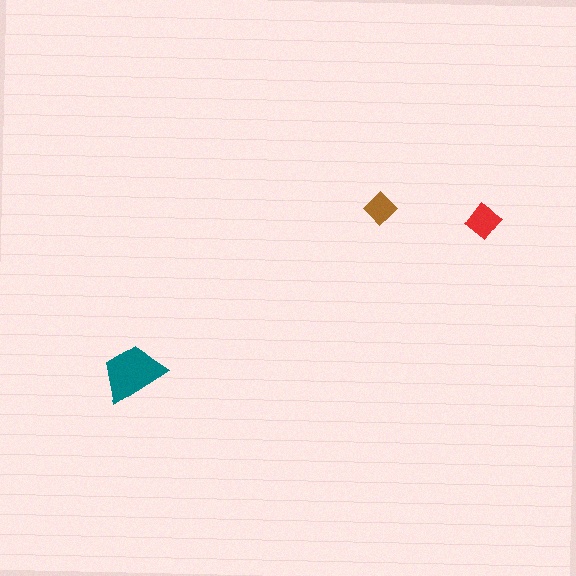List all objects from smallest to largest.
The brown diamond, the red diamond, the teal trapezoid.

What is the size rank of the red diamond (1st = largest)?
2nd.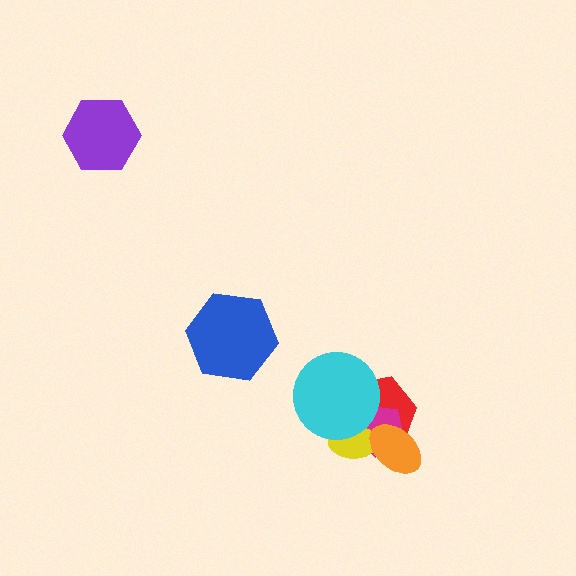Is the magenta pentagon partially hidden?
Yes, it is partially covered by another shape.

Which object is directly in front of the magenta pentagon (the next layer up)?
The yellow ellipse is directly in front of the magenta pentagon.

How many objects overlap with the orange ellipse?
3 objects overlap with the orange ellipse.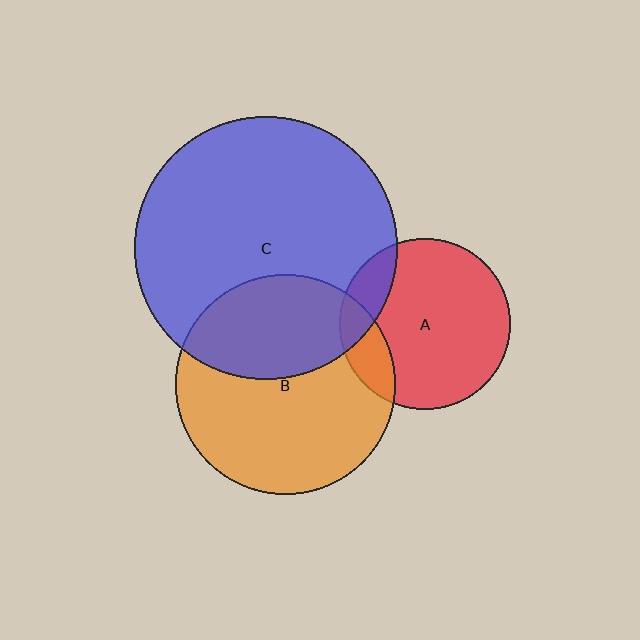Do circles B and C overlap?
Yes.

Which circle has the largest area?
Circle C (blue).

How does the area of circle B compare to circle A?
Approximately 1.6 times.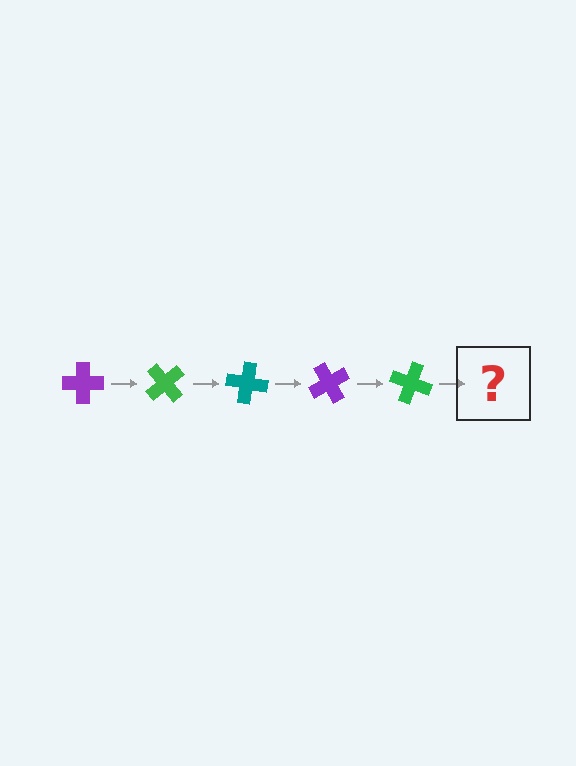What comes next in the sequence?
The next element should be a teal cross, rotated 250 degrees from the start.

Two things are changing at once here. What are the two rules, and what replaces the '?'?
The two rules are that it rotates 50 degrees each step and the color cycles through purple, green, and teal. The '?' should be a teal cross, rotated 250 degrees from the start.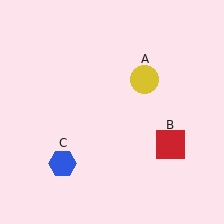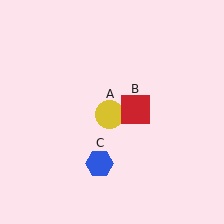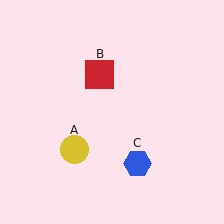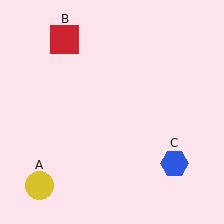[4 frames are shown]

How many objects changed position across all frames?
3 objects changed position: yellow circle (object A), red square (object B), blue hexagon (object C).